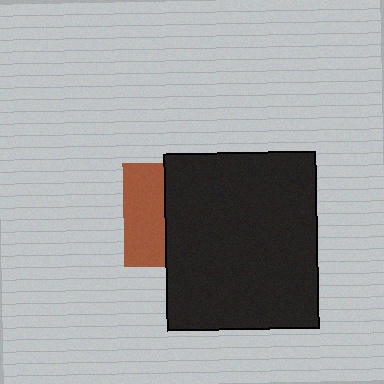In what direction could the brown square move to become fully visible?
The brown square could move left. That would shift it out from behind the black rectangle entirely.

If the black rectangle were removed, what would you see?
You would see the complete brown square.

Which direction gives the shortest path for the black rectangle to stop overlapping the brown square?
Moving right gives the shortest separation.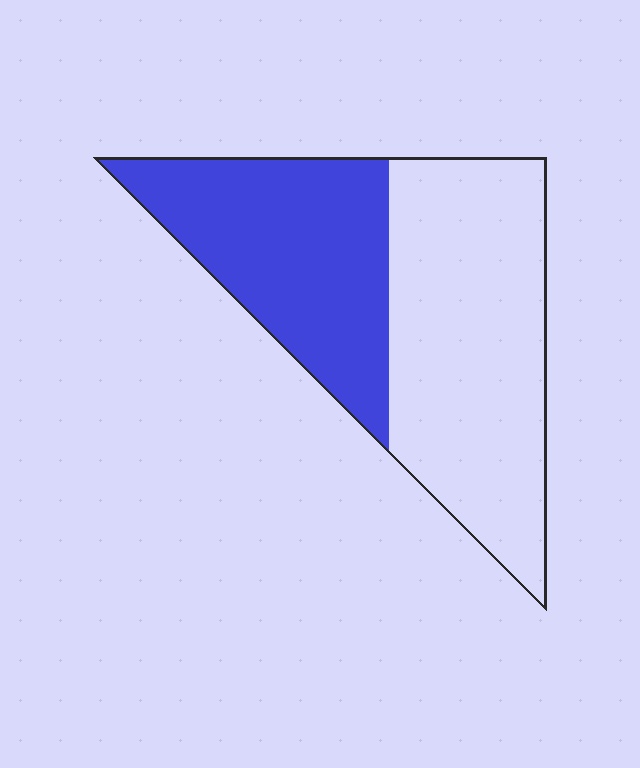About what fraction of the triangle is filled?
About two fifths (2/5).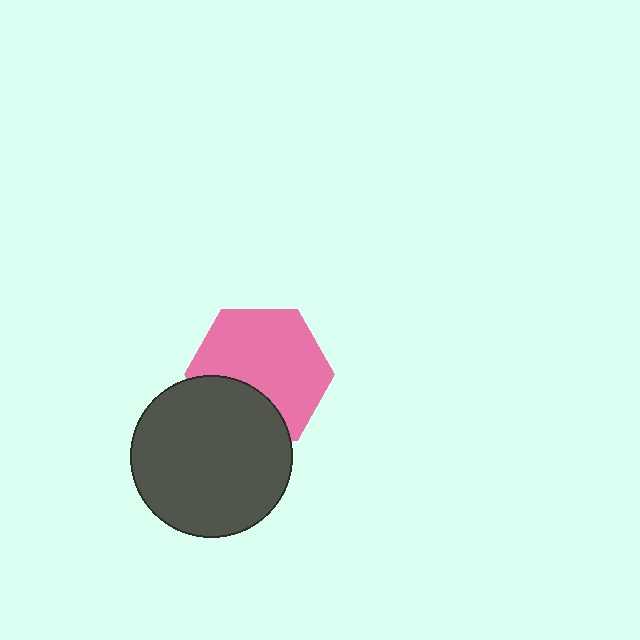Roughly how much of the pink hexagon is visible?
Most of it is visible (roughly 70%).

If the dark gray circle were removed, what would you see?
You would see the complete pink hexagon.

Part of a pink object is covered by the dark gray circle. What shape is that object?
It is a hexagon.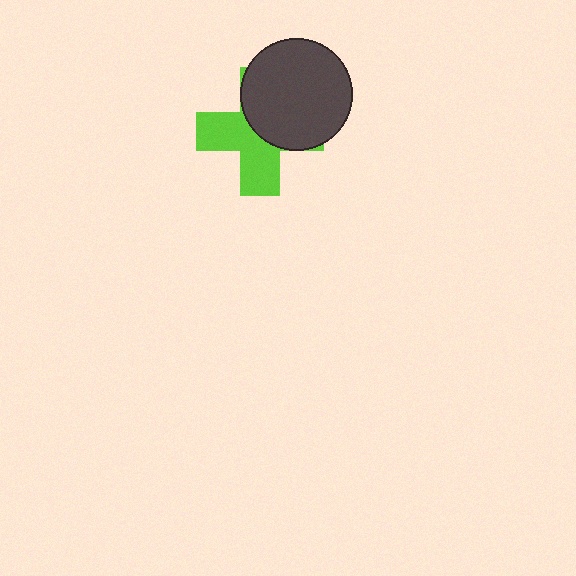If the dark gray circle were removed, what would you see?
You would see the complete lime cross.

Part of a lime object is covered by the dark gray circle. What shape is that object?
It is a cross.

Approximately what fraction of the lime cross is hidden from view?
Roughly 49% of the lime cross is hidden behind the dark gray circle.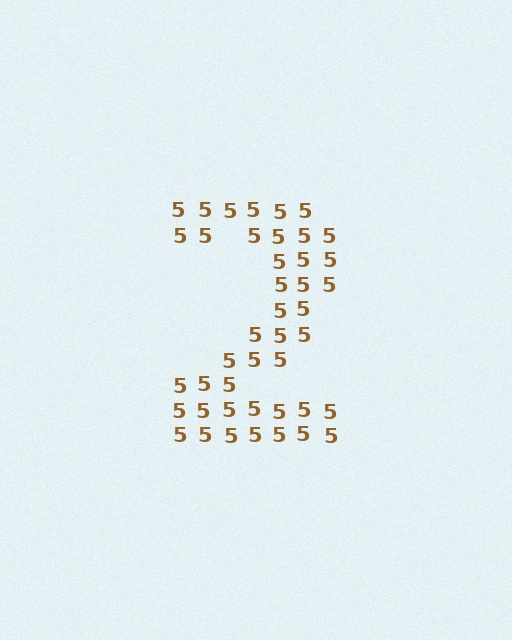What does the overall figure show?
The overall figure shows the digit 2.